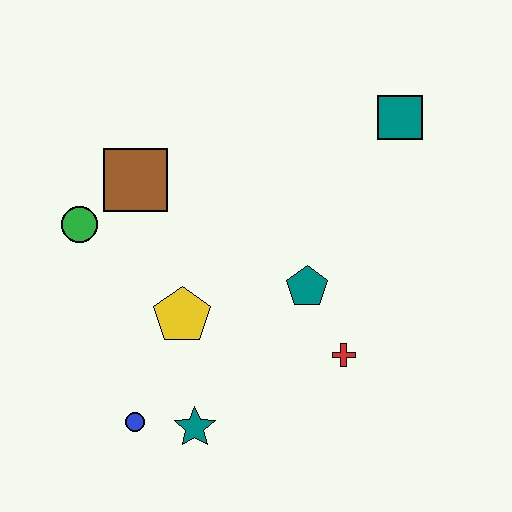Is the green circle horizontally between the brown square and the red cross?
No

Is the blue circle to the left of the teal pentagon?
Yes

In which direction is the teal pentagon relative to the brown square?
The teal pentagon is to the right of the brown square.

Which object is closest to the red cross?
The teal pentagon is closest to the red cross.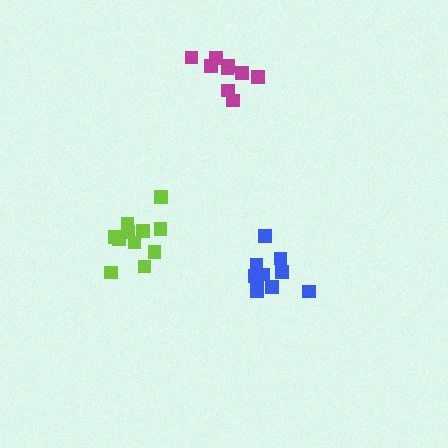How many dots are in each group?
Group 1: 10 dots, Group 2: 11 dots, Group 3: 9 dots (30 total).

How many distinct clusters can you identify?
There are 3 distinct clusters.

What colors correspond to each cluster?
The clusters are colored: blue, lime, magenta.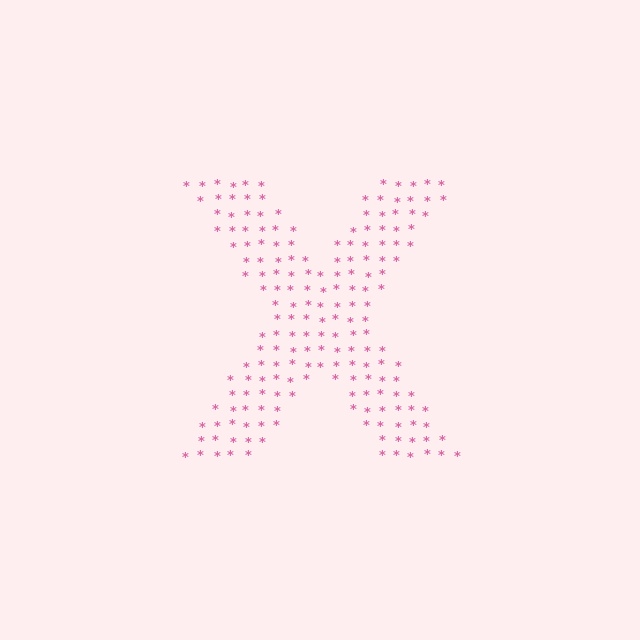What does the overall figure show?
The overall figure shows the letter X.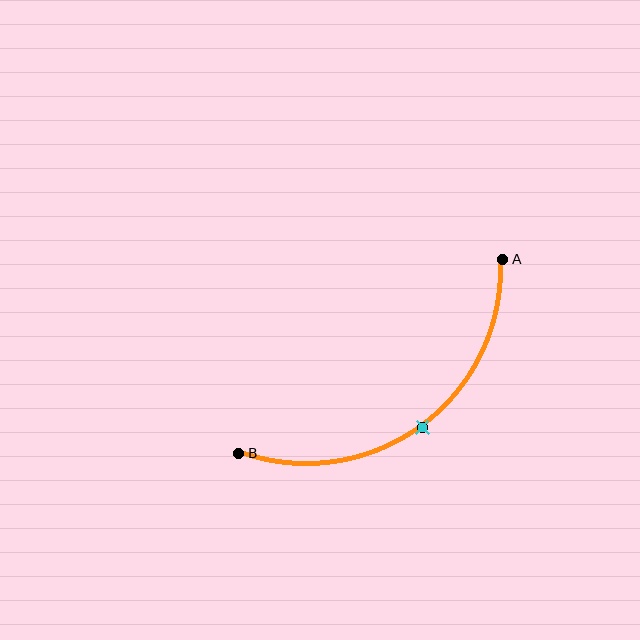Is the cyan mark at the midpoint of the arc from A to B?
Yes. The cyan mark lies on the arc at equal arc-length from both A and B — it is the arc midpoint.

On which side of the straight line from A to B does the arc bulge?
The arc bulges below and to the right of the straight line connecting A and B.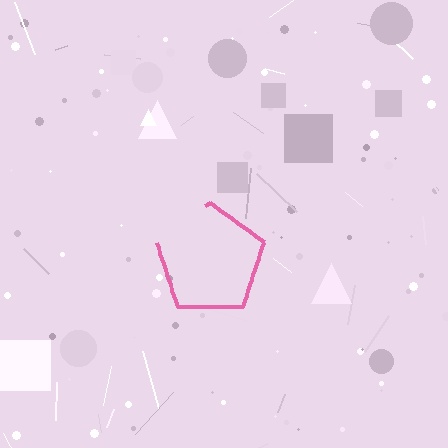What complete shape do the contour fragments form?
The contour fragments form a pentagon.